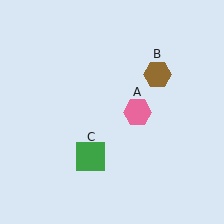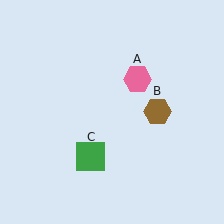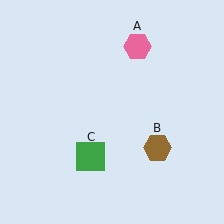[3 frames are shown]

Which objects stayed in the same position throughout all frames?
Green square (object C) remained stationary.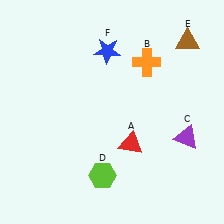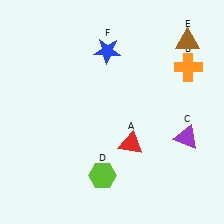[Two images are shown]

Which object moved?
The orange cross (B) moved right.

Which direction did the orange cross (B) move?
The orange cross (B) moved right.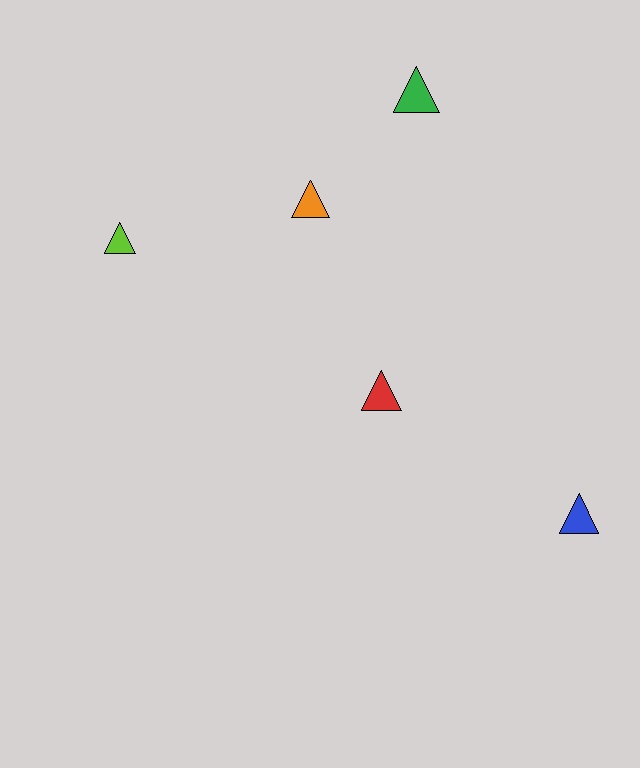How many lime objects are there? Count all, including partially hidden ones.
There is 1 lime object.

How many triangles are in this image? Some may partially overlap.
There are 5 triangles.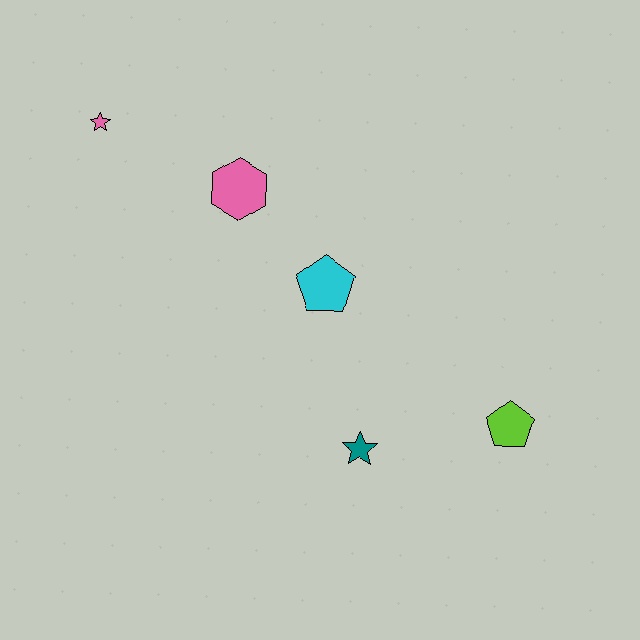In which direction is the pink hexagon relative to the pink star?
The pink hexagon is to the right of the pink star.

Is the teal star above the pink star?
No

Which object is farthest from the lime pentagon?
The pink star is farthest from the lime pentagon.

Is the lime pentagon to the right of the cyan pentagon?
Yes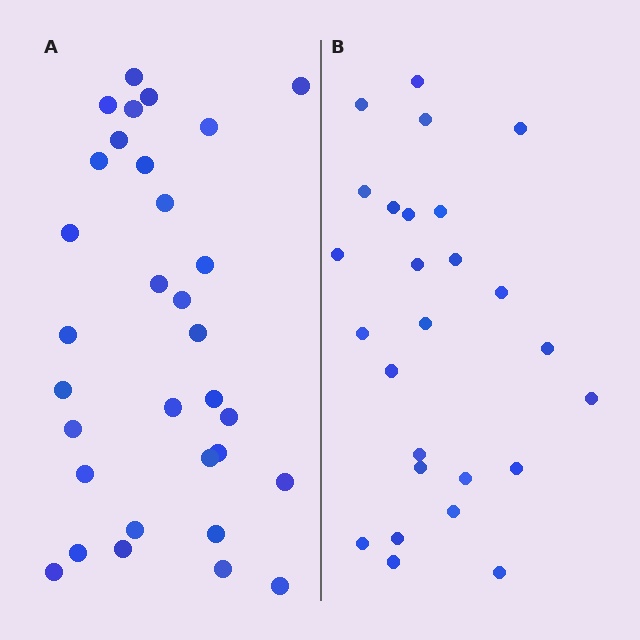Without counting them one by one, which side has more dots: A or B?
Region A (the left region) has more dots.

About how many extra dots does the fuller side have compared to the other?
Region A has about 6 more dots than region B.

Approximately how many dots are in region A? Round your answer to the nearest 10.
About 30 dots. (The exact count is 32, which rounds to 30.)